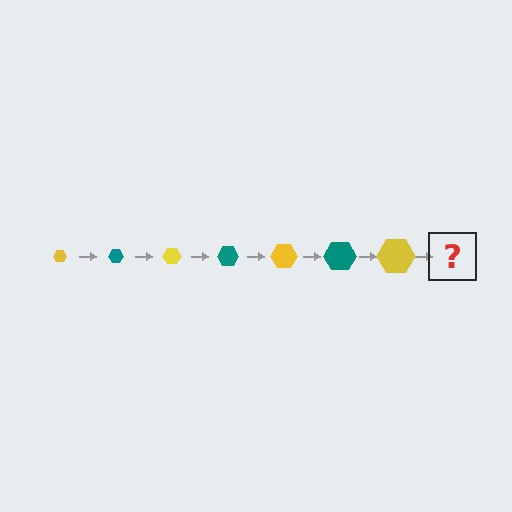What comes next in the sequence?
The next element should be a teal hexagon, larger than the previous one.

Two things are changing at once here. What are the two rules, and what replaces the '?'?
The two rules are that the hexagon grows larger each step and the color cycles through yellow and teal. The '?' should be a teal hexagon, larger than the previous one.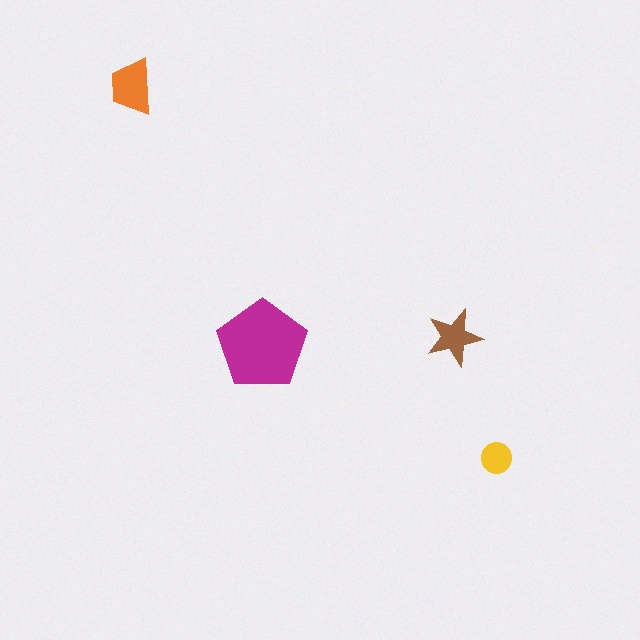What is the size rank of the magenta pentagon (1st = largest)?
1st.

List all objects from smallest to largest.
The yellow circle, the brown star, the orange trapezoid, the magenta pentagon.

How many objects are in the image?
There are 4 objects in the image.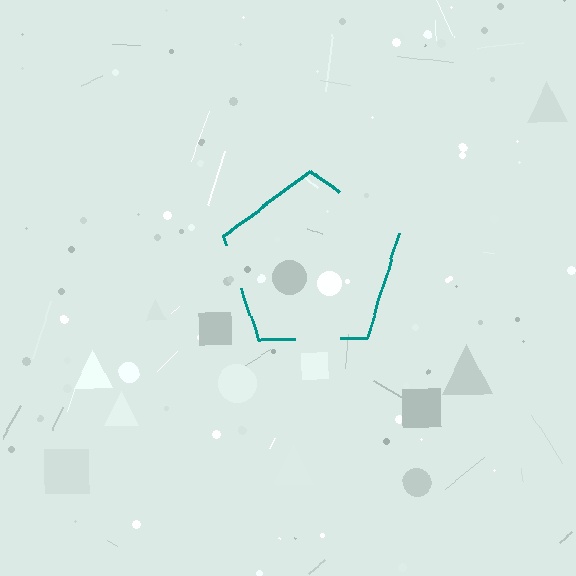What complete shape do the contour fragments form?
The contour fragments form a pentagon.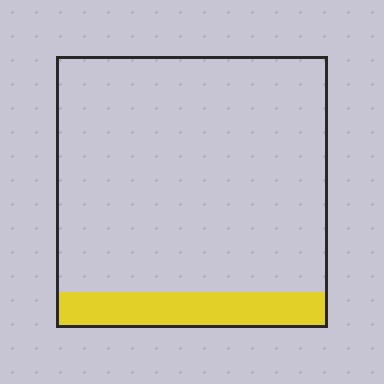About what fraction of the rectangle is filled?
About one eighth (1/8).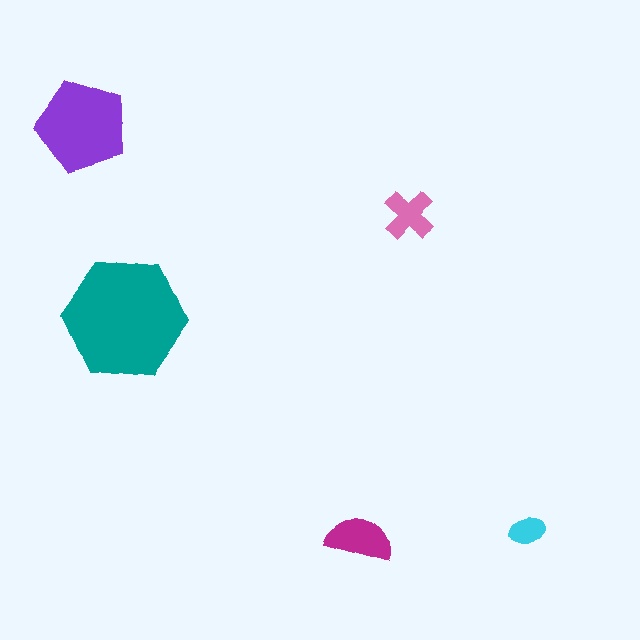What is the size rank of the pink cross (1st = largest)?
4th.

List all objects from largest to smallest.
The teal hexagon, the purple pentagon, the magenta semicircle, the pink cross, the cyan ellipse.